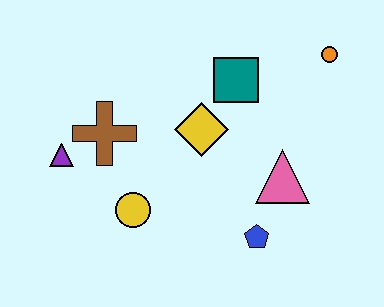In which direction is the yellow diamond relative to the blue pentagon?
The yellow diamond is above the blue pentagon.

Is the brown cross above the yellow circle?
Yes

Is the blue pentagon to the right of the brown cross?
Yes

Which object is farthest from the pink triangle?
The purple triangle is farthest from the pink triangle.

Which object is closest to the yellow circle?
The brown cross is closest to the yellow circle.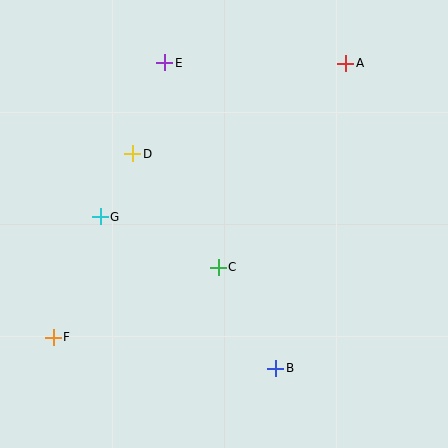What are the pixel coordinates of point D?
Point D is at (133, 154).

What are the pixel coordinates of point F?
Point F is at (53, 337).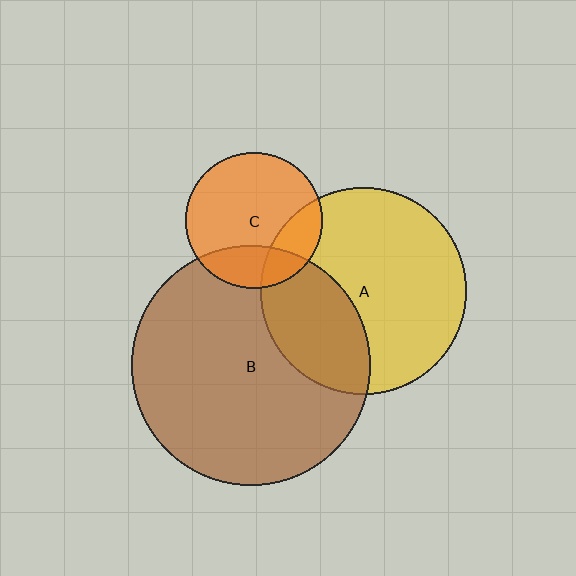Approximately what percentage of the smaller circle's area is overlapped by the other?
Approximately 35%.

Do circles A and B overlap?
Yes.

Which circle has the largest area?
Circle B (brown).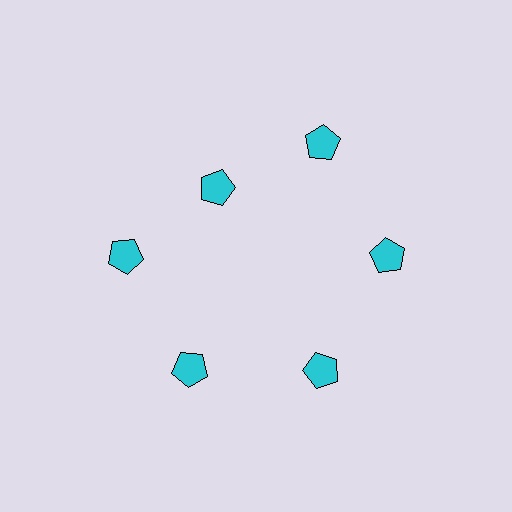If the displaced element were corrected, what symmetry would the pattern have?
It would have 6-fold rotational symmetry — the pattern would map onto itself every 60 degrees.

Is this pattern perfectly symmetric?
No. The 6 cyan pentagons are arranged in a ring, but one element near the 11 o'clock position is pulled inward toward the center, breaking the 6-fold rotational symmetry.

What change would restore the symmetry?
The symmetry would be restored by moving it outward, back onto the ring so that all 6 pentagons sit at equal angles and equal distance from the center.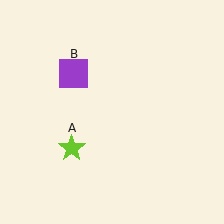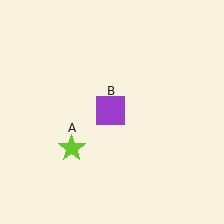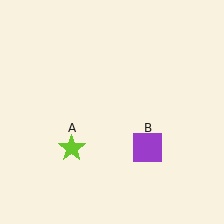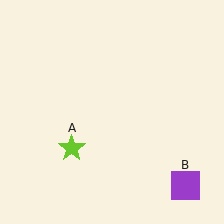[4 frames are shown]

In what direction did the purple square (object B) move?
The purple square (object B) moved down and to the right.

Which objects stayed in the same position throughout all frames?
Lime star (object A) remained stationary.